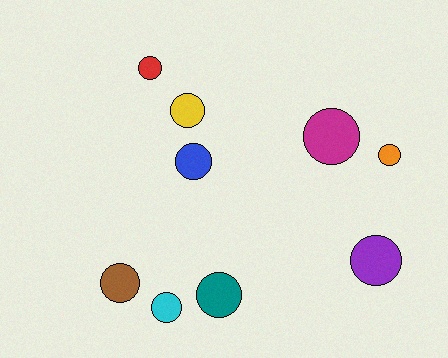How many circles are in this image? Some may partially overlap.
There are 9 circles.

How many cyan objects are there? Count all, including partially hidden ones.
There is 1 cyan object.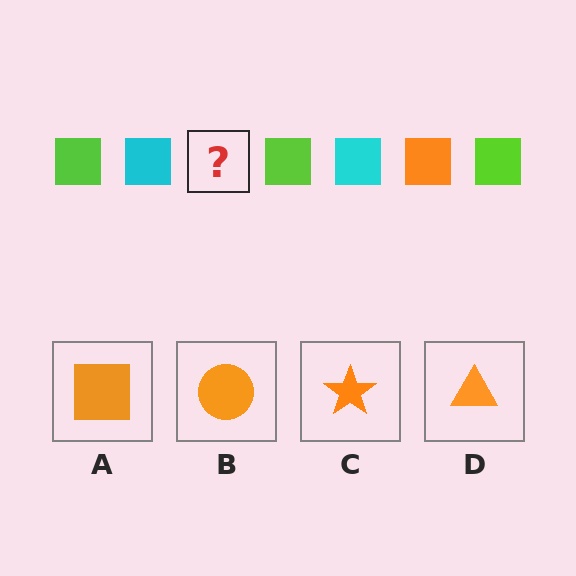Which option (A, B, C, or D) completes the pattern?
A.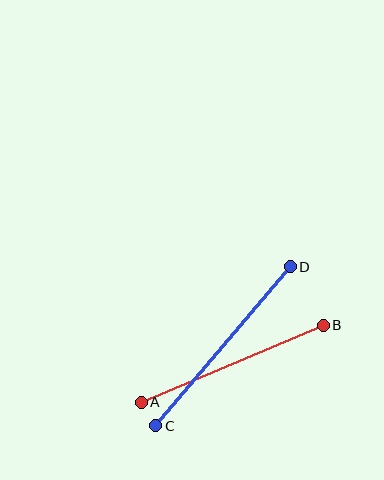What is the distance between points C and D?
The distance is approximately 208 pixels.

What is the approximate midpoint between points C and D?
The midpoint is at approximately (223, 346) pixels.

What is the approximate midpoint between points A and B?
The midpoint is at approximately (232, 364) pixels.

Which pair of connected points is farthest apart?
Points C and D are farthest apart.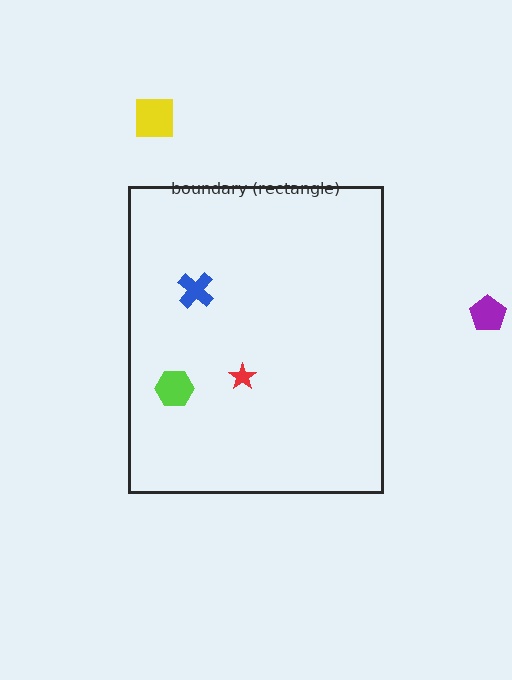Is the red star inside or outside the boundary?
Inside.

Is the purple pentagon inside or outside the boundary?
Outside.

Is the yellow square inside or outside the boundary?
Outside.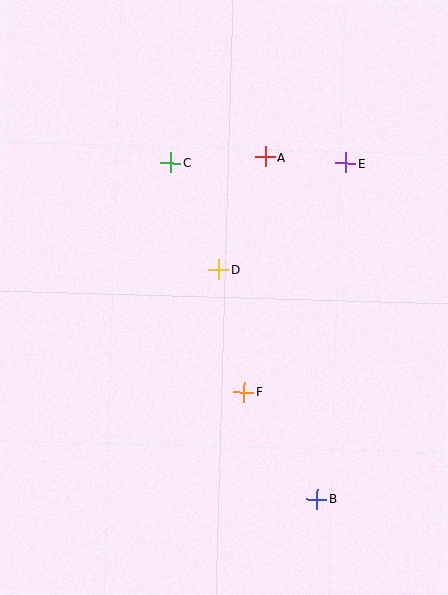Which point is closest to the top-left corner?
Point C is closest to the top-left corner.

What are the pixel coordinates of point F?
Point F is at (244, 392).